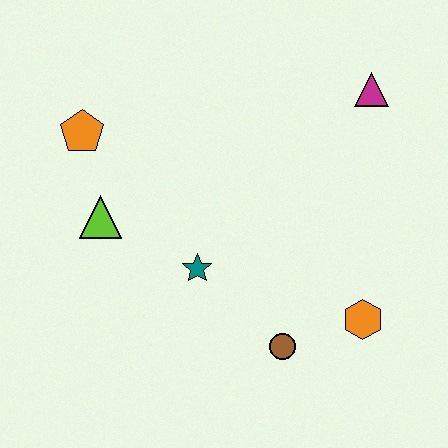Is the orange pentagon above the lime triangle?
Yes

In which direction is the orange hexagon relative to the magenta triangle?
The orange hexagon is below the magenta triangle.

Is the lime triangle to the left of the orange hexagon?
Yes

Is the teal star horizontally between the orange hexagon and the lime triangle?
Yes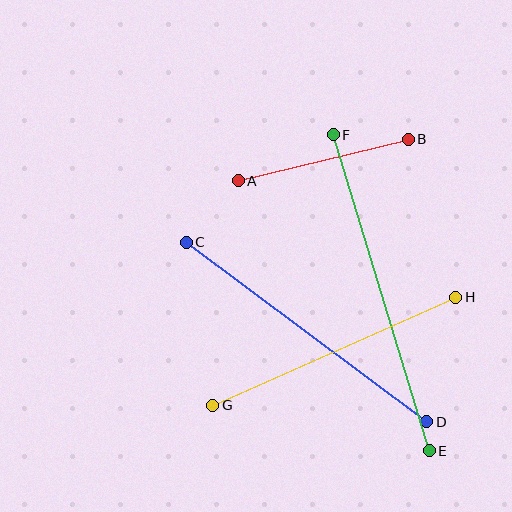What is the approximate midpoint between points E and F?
The midpoint is at approximately (381, 293) pixels.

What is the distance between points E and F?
The distance is approximately 330 pixels.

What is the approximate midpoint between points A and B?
The midpoint is at approximately (323, 160) pixels.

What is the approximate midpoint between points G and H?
The midpoint is at approximately (334, 351) pixels.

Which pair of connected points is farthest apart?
Points E and F are farthest apart.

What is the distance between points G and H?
The distance is approximately 266 pixels.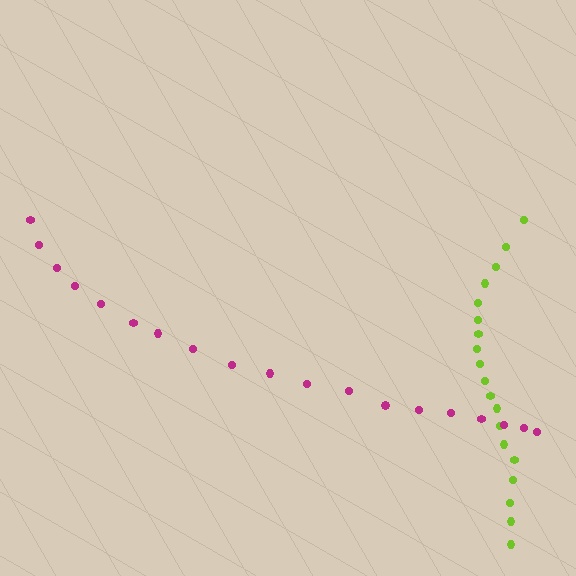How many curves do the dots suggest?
There are 2 distinct paths.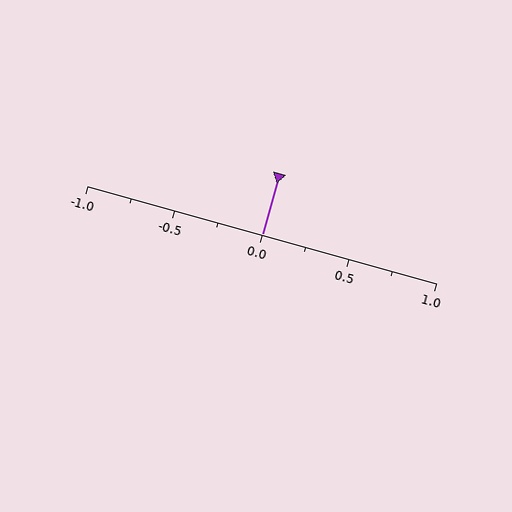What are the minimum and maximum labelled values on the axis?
The axis runs from -1.0 to 1.0.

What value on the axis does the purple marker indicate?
The marker indicates approximately 0.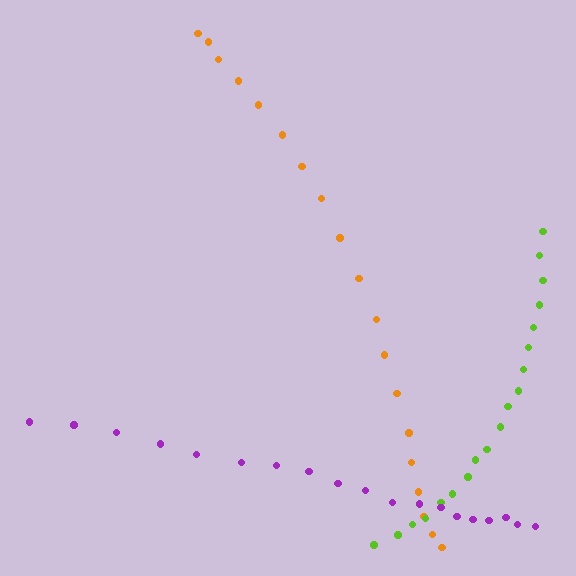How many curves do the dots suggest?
There are 3 distinct paths.